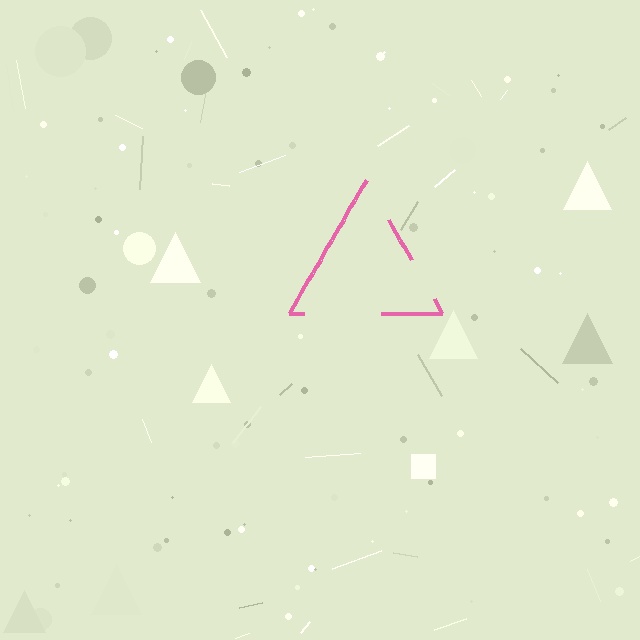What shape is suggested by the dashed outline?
The dashed outline suggests a triangle.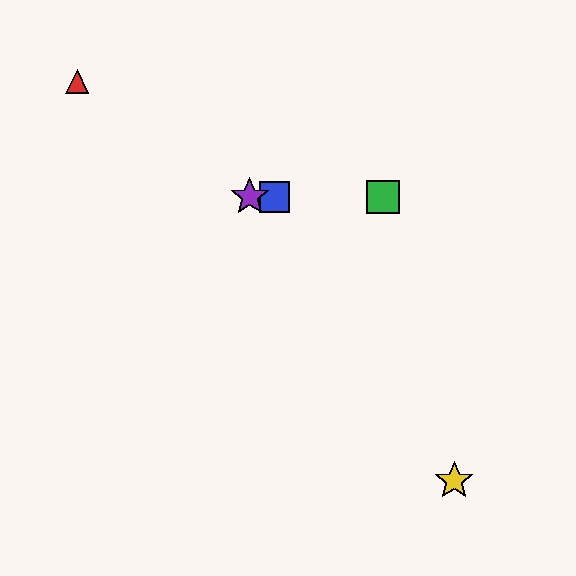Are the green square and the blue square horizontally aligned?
Yes, both are at y≈197.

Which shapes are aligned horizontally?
The blue square, the green square, the purple star are aligned horizontally.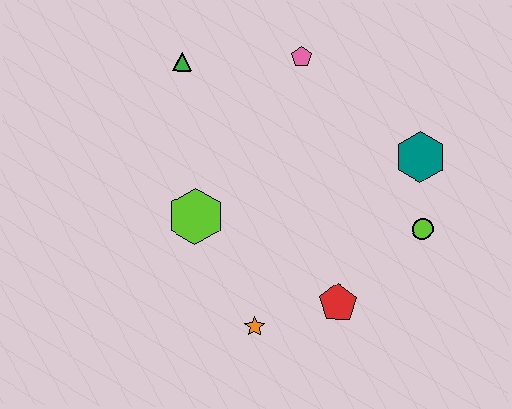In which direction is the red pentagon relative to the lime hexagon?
The red pentagon is to the right of the lime hexagon.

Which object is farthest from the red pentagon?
The green triangle is farthest from the red pentagon.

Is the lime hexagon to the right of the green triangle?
Yes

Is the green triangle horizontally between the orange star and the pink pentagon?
No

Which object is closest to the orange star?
The red pentagon is closest to the orange star.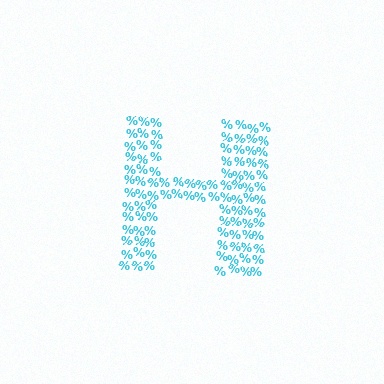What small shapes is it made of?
It is made of small percent signs.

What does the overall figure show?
The overall figure shows the letter H.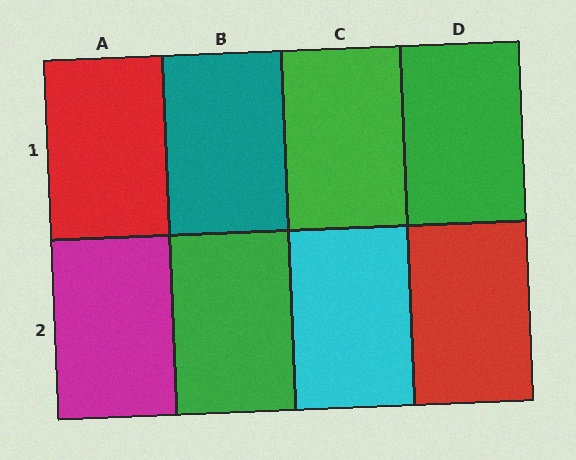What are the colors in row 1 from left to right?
Red, teal, green, green.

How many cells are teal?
1 cell is teal.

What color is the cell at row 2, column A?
Magenta.